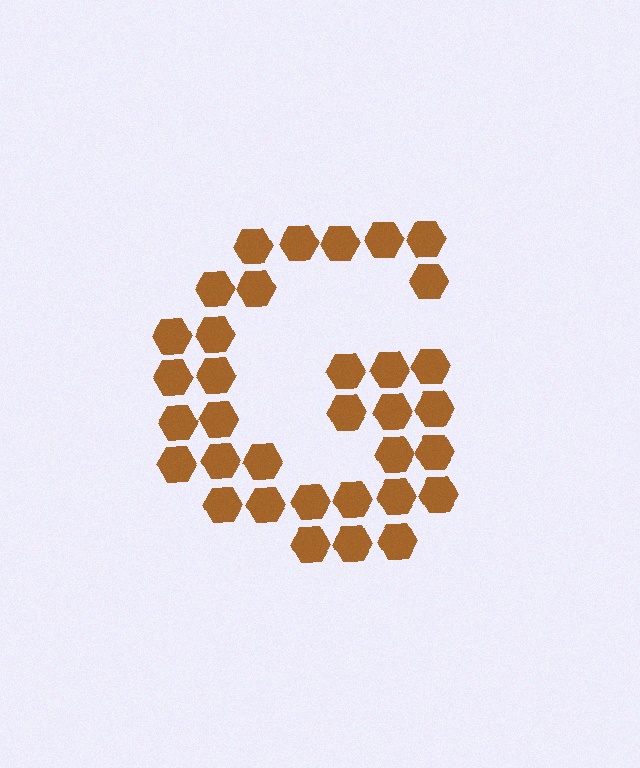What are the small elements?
The small elements are hexagons.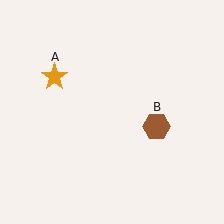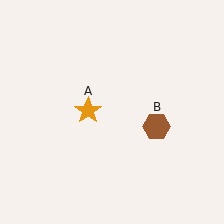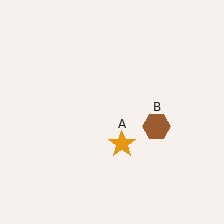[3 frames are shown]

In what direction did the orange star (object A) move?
The orange star (object A) moved down and to the right.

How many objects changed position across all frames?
1 object changed position: orange star (object A).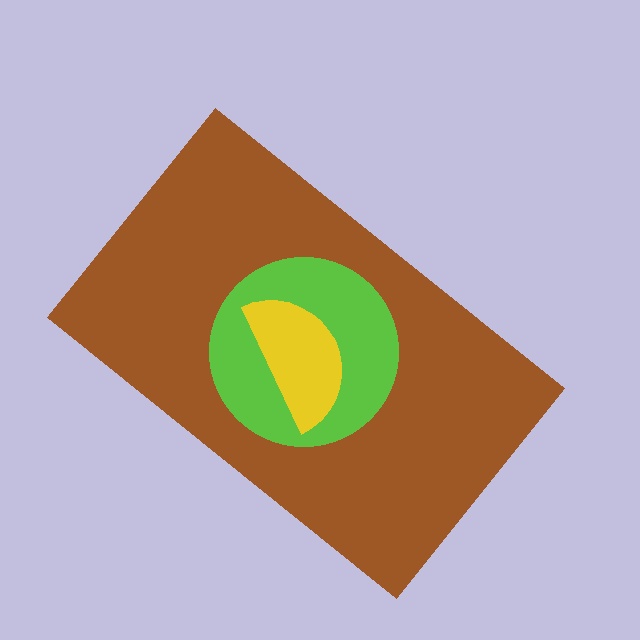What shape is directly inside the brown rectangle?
The lime circle.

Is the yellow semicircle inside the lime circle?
Yes.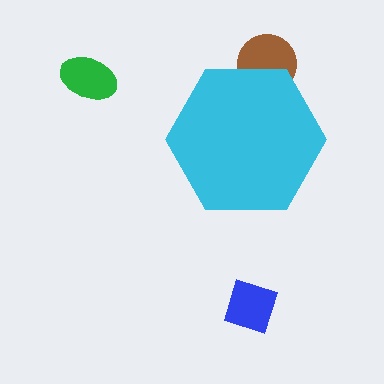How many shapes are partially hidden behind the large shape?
1 shape is partially hidden.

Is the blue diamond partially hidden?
No, the blue diamond is fully visible.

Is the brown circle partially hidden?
Yes, the brown circle is partially hidden behind the cyan hexagon.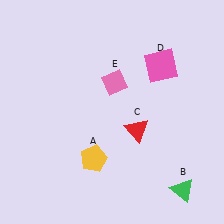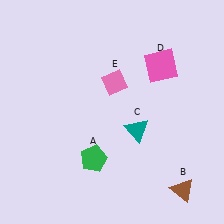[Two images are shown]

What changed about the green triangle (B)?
In Image 1, B is green. In Image 2, it changed to brown.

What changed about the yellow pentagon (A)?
In Image 1, A is yellow. In Image 2, it changed to green.